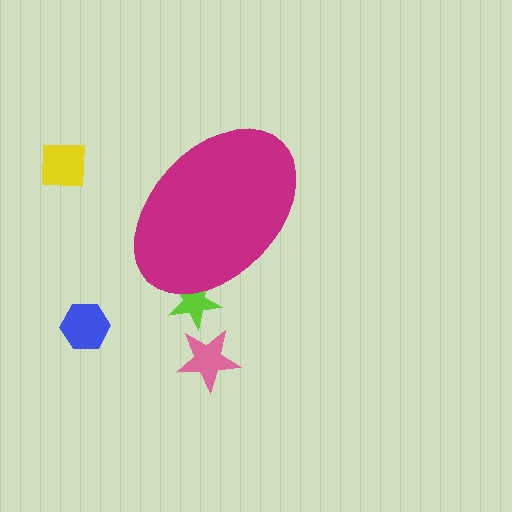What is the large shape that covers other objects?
A magenta ellipse.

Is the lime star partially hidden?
Yes, the lime star is partially hidden behind the magenta ellipse.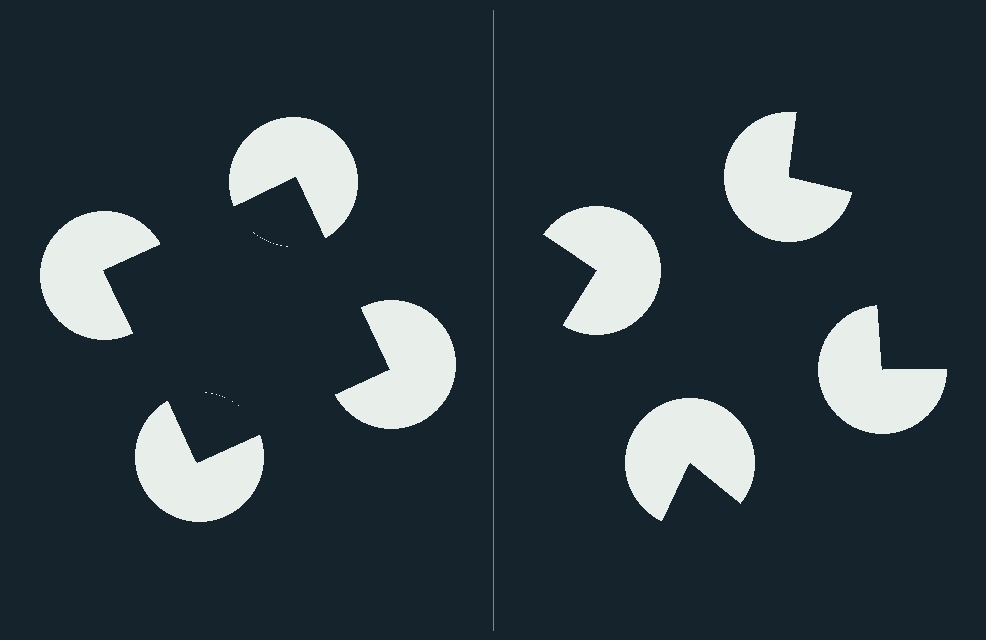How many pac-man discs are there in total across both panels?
8 — 4 on each side.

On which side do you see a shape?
An illusory square appears on the left side. On the right side the wedge cuts are rotated, so no coherent shape forms.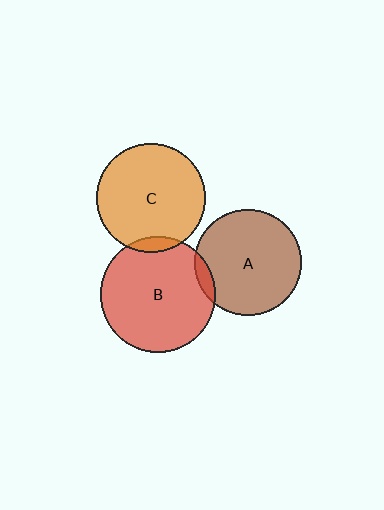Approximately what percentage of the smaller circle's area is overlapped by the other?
Approximately 5%.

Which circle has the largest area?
Circle B (red).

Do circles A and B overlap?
Yes.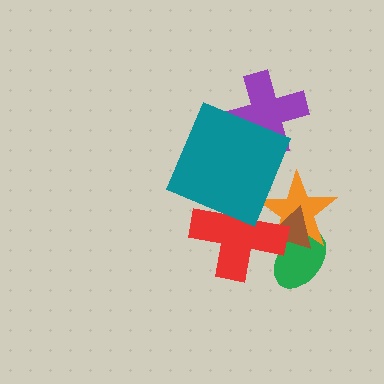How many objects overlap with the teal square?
2 objects overlap with the teal square.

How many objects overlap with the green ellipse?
3 objects overlap with the green ellipse.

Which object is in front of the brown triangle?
The red cross is in front of the brown triangle.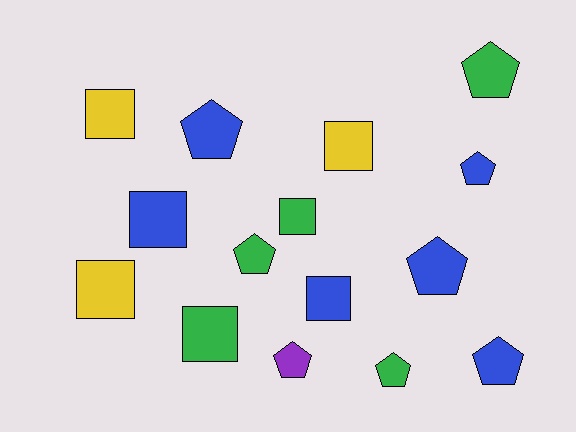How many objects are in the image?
There are 15 objects.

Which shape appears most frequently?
Pentagon, with 8 objects.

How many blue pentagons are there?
There are 4 blue pentagons.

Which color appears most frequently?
Blue, with 6 objects.